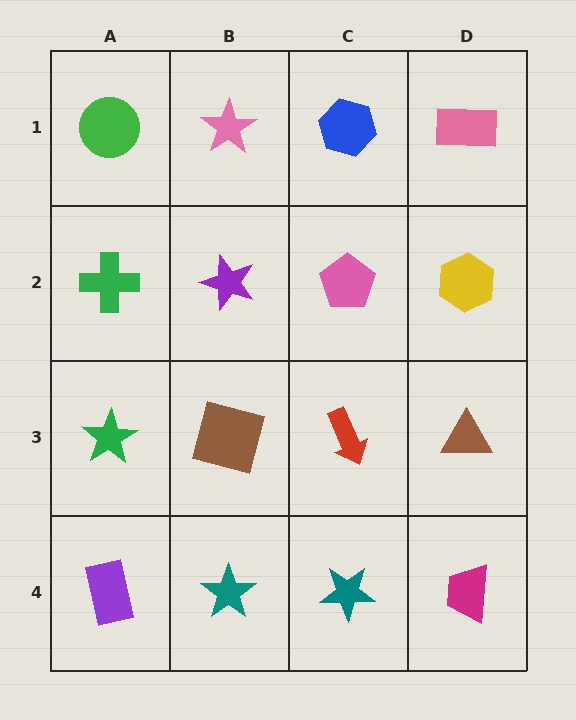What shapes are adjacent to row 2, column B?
A pink star (row 1, column B), a brown square (row 3, column B), a green cross (row 2, column A), a pink pentagon (row 2, column C).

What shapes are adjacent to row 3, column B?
A purple star (row 2, column B), a teal star (row 4, column B), a green star (row 3, column A), a red arrow (row 3, column C).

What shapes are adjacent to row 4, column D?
A brown triangle (row 3, column D), a teal star (row 4, column C).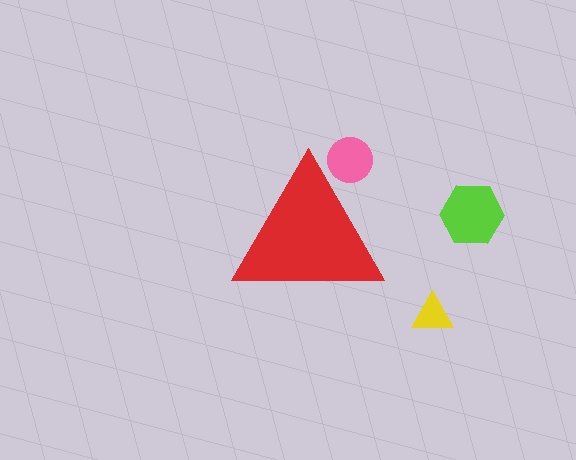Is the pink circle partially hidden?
Yes, the pink circle is partially hidden behind the red triangle.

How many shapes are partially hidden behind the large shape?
1 shape is partially hidden.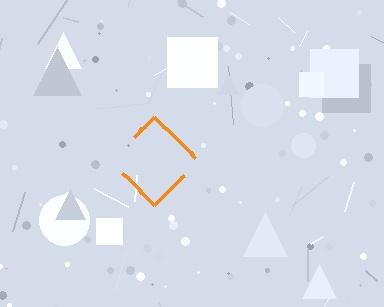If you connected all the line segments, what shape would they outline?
They would outline a diamond.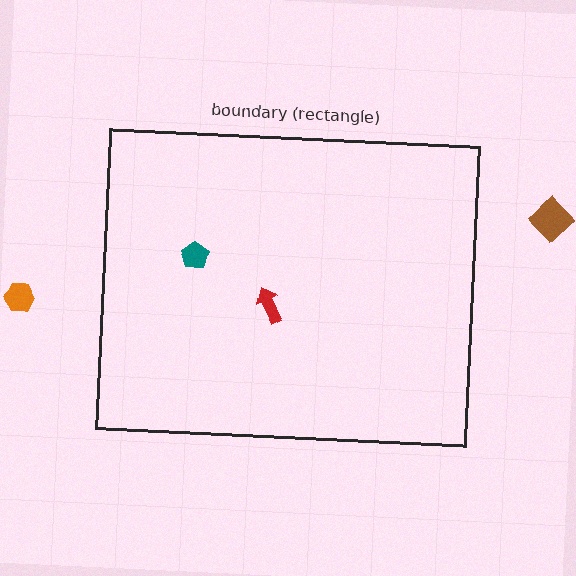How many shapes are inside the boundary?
2 inside, 2 outside.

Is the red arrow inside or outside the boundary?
Inside.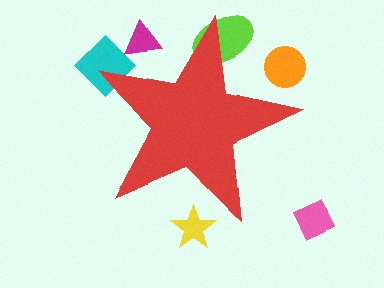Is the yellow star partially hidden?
Yes, the yellow star is partially hidden behind the red star.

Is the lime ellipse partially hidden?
Yes, the lime ellipse is partially hidden behind the red star.